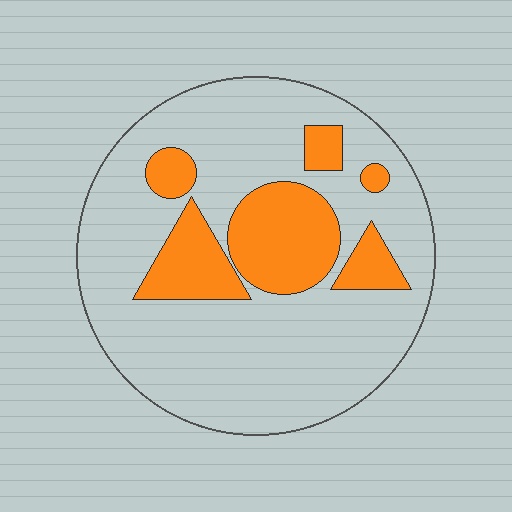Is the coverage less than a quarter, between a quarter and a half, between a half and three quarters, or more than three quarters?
Less than a quarter.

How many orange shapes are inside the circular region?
6.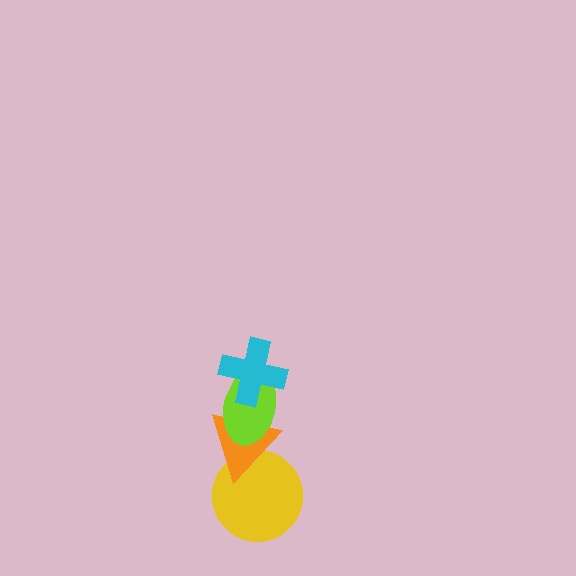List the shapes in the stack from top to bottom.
From top to bottom: the cyan cross, the lime ellipse, the orange triangle, the yellow circle.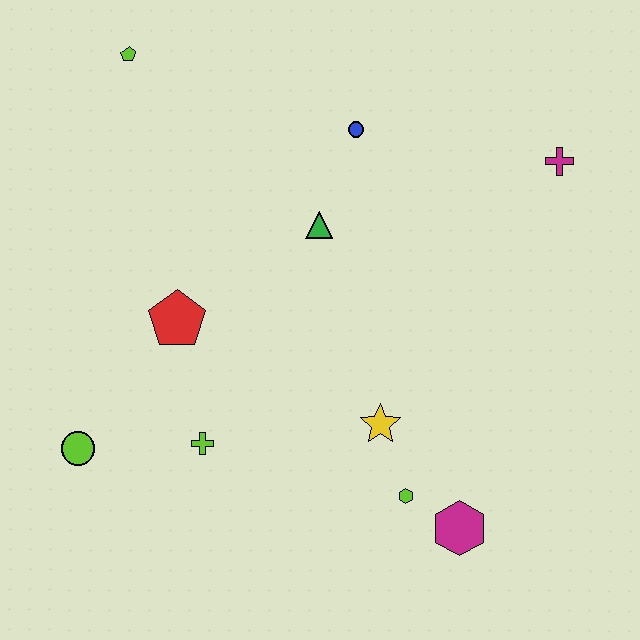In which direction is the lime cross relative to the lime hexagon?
The lime cross is to the left of the lime hexagon.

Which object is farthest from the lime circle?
The magenta cross is farthest from the lime circle.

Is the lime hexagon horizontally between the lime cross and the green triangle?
No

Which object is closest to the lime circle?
The lime cross is closest to the lime circle.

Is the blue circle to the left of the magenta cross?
Yes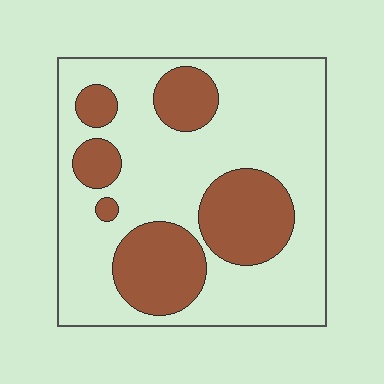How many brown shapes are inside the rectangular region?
6.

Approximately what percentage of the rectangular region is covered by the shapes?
Approximately 30%.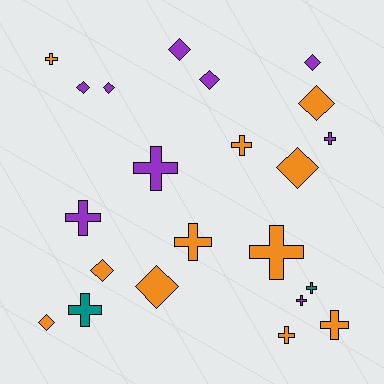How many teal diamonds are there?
There are no teal diamonds.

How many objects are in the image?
There are 22 objects.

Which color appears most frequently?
Orange, with 11 objects.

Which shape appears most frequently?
Cross, with 12 objects.